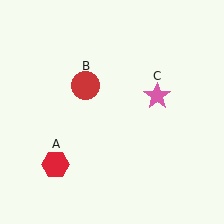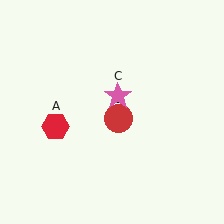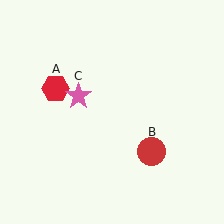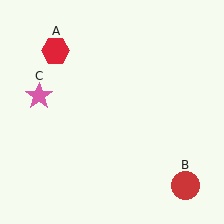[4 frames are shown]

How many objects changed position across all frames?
3 objects changed position: red hexagon (object A), red circle (object B), pink star (object C).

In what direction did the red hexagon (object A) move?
The red hexagon (object A) moved up.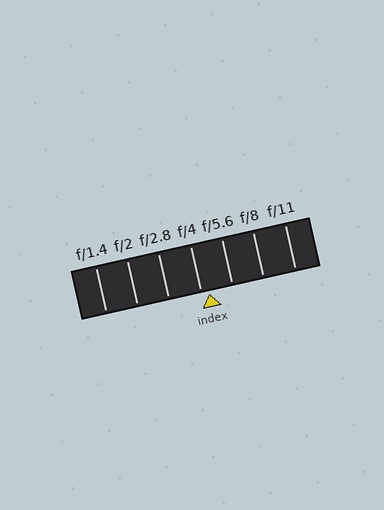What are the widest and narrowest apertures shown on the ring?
The widest aperture shown is f/1.4 and the narrowest is f/11.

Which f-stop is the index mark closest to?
The index mark is closest to f/4.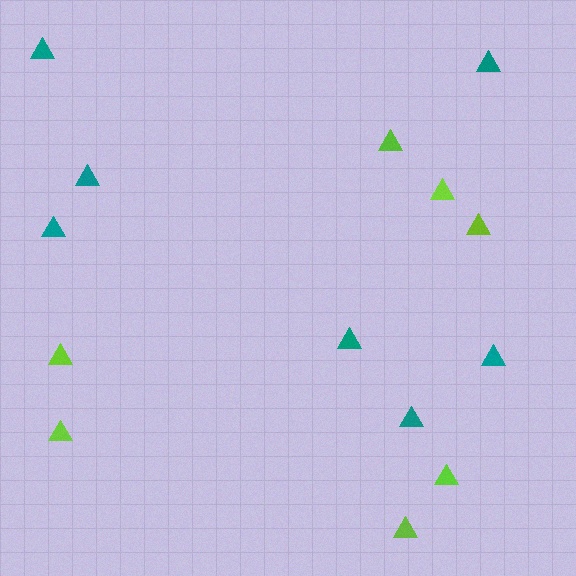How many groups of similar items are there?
There are 2 groups: one group of lime triangles (7) and one group of teal triangles (7).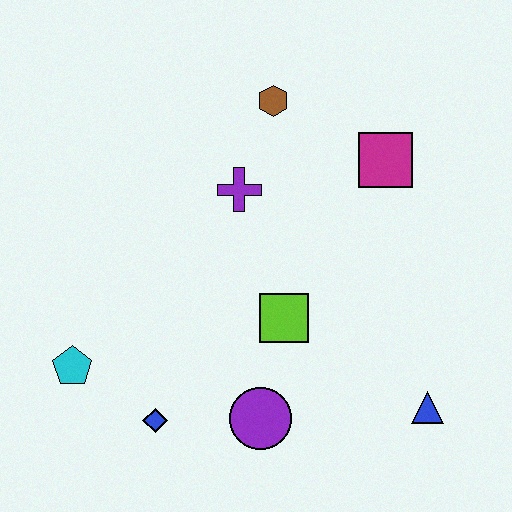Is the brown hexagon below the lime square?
No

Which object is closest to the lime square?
The purple circle is closest to the lime square.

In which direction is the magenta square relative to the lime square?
The magenta square is above the lime square.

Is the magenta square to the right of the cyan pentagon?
Yes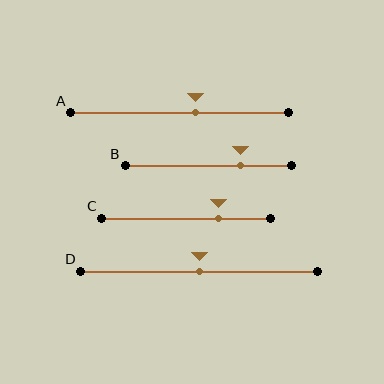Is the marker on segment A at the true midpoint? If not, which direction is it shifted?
No, the marker on segment A is shifted to the right by about 7% of the segment length.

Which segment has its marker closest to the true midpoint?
Segment D has its marker closest to the true midpoint.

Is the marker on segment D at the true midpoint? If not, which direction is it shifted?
Yes, the marker on segment D is at the true midpoint.